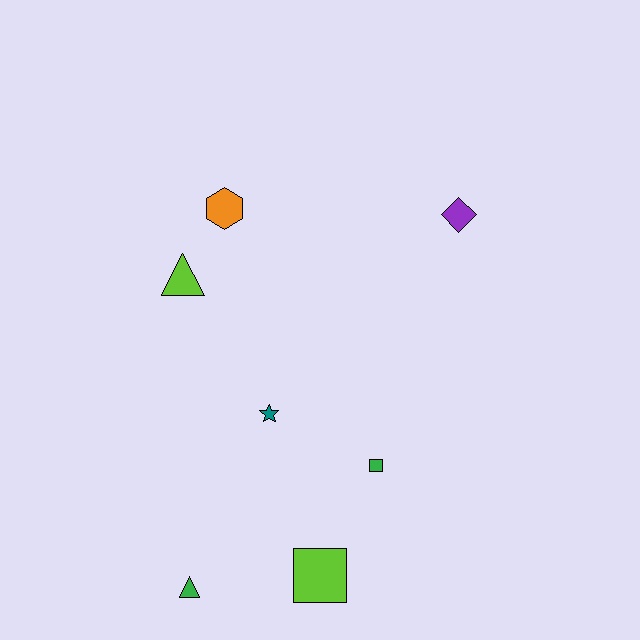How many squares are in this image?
There are 2 squares.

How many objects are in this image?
There are 7 objects.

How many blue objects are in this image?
There are no blue objects.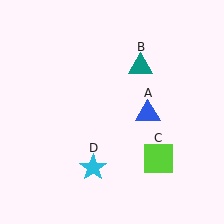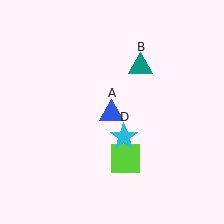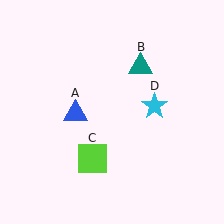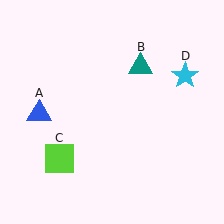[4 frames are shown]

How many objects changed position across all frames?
3 objects changed position: blue triangle (object A), lime square (object C), cyan star (object D).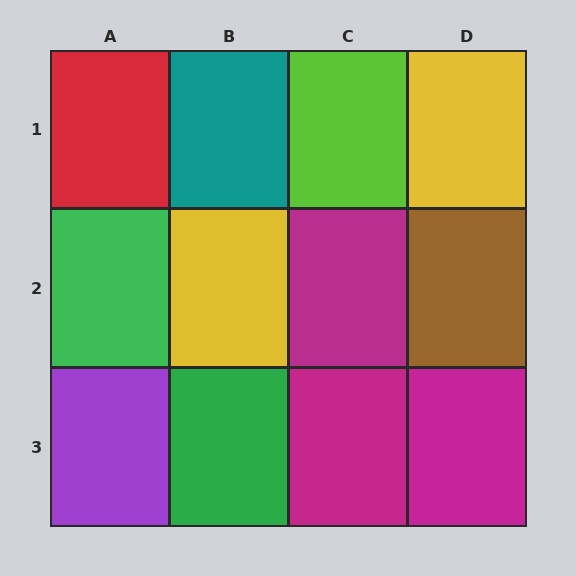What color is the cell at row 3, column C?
Magenta.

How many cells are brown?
1 cell is brown.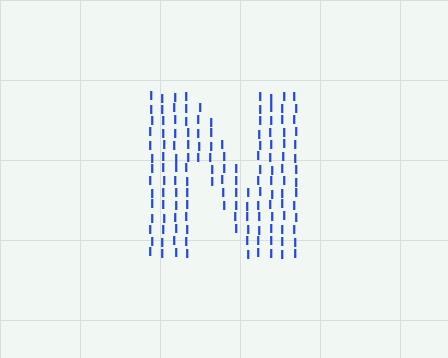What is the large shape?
The large shape is the letter N.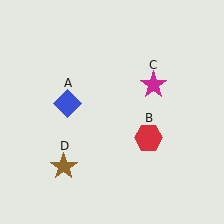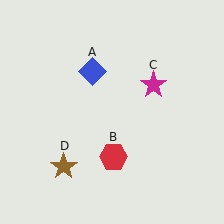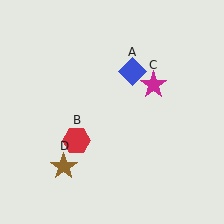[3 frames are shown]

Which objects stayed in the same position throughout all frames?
Magenta star (object C) and brown star (object D) remained stationary.